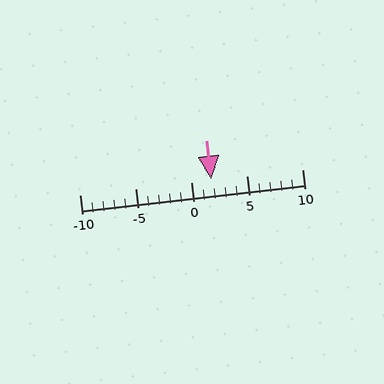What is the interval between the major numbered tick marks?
The major tick marks are spaced 5 units apart.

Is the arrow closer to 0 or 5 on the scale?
The arrow is closer to 0.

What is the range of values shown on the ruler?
The ruler shows values from -10 to 10.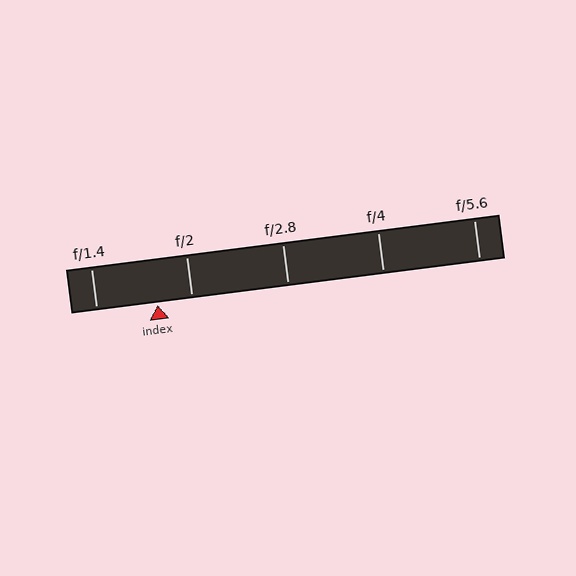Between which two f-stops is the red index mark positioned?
The index mark is between f/1.4 and f/2.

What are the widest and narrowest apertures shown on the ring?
The widest aperture shown is f/1.4 and the narrowest is f/5.6.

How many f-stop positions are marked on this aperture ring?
There are 5 f-stop positions marked.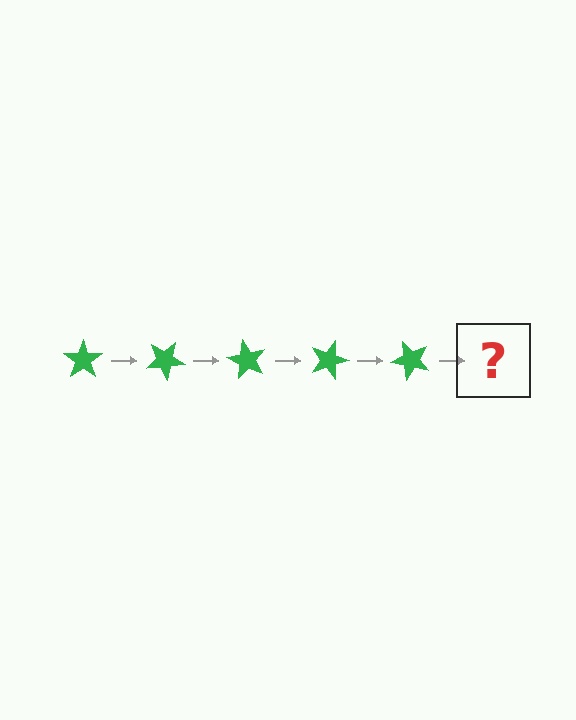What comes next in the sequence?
The next element should be a green star rotated 150 degrees.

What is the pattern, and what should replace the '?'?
The pattern is that the star rotates 30 degrees each step. The '?' should be a green star rotated 150 degrees.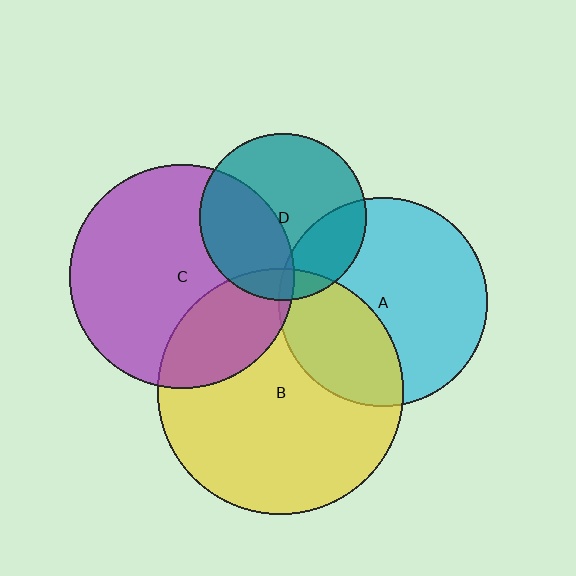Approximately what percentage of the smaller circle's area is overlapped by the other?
Approximately 40%.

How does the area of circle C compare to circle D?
Approximately 1.8 times.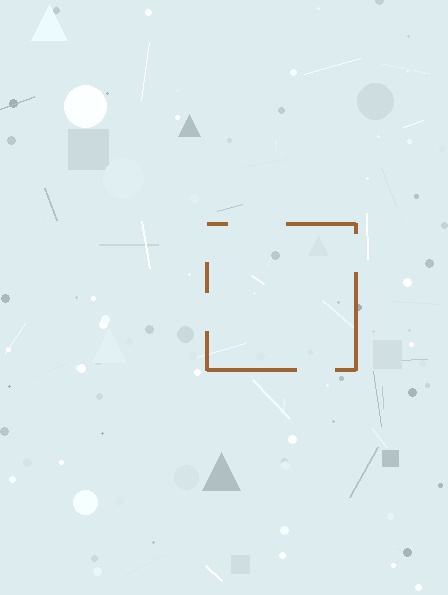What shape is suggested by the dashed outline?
The dashed outline suggests a square.